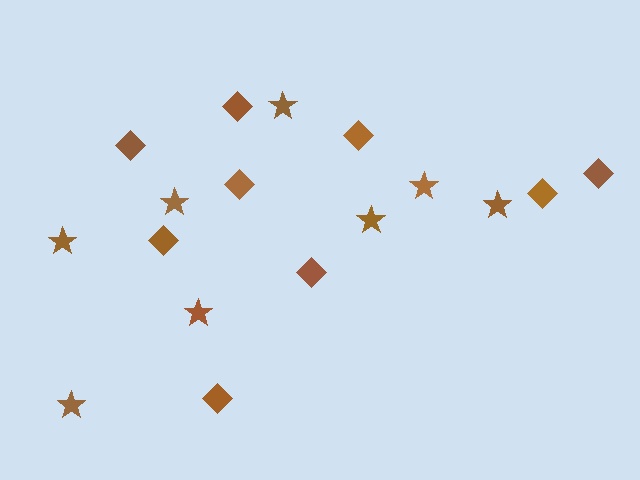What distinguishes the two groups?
There are 2 groups: one group of diamonds (9) and one group of stars (8).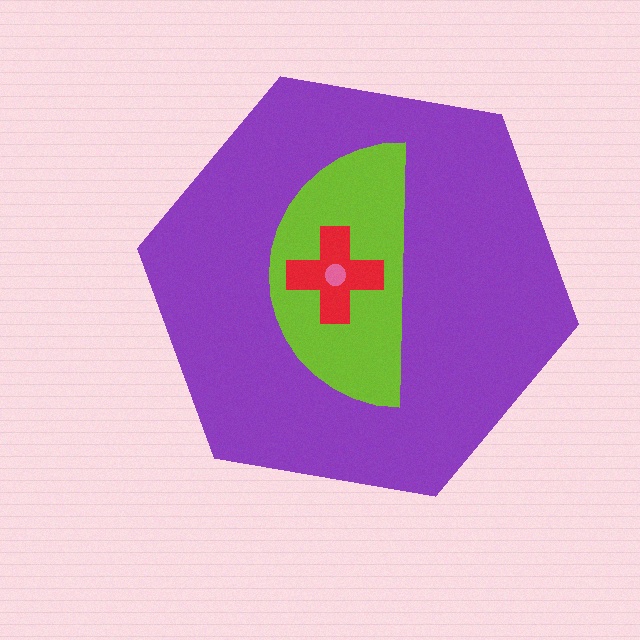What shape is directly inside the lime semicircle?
The red cross.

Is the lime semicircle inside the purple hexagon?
Yes.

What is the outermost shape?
The purple hexagon.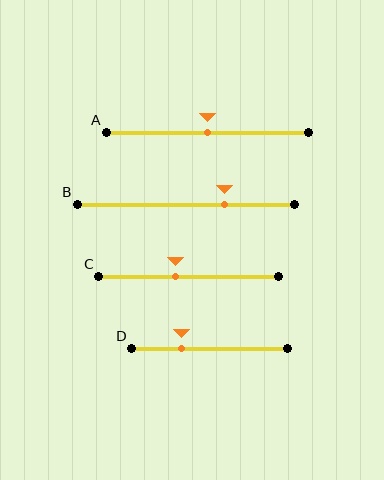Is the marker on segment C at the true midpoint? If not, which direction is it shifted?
No, the marker on segment C is shifted to the left by about 8% of the segment length.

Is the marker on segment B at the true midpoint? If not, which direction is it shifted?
No, the marker on segment B is shifted to the right by about 18% of the segment length.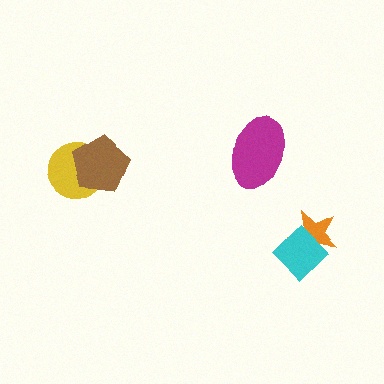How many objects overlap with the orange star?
1 object overlaps with the orange star.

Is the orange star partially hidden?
Yes, it is partially covered by another shape.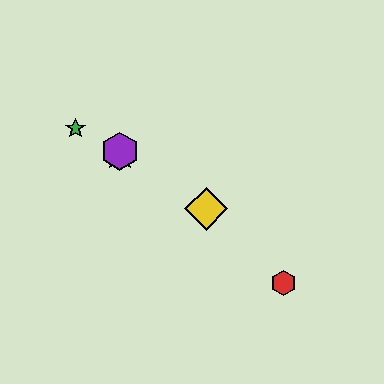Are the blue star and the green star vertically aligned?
No, the blue star is at x≈120 and the green star is at x≈75.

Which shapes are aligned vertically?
The blue star, the purple hexagon are aligned vertically.